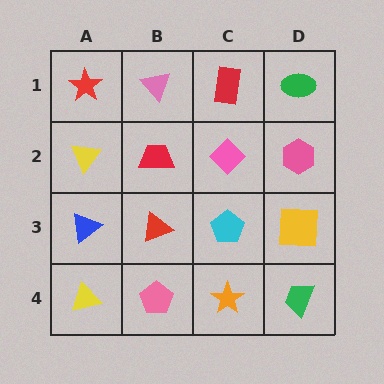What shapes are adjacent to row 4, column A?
A blue triangle (row 3, column A), a pink pentagon (row 4, column B).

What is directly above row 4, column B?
A red triangle.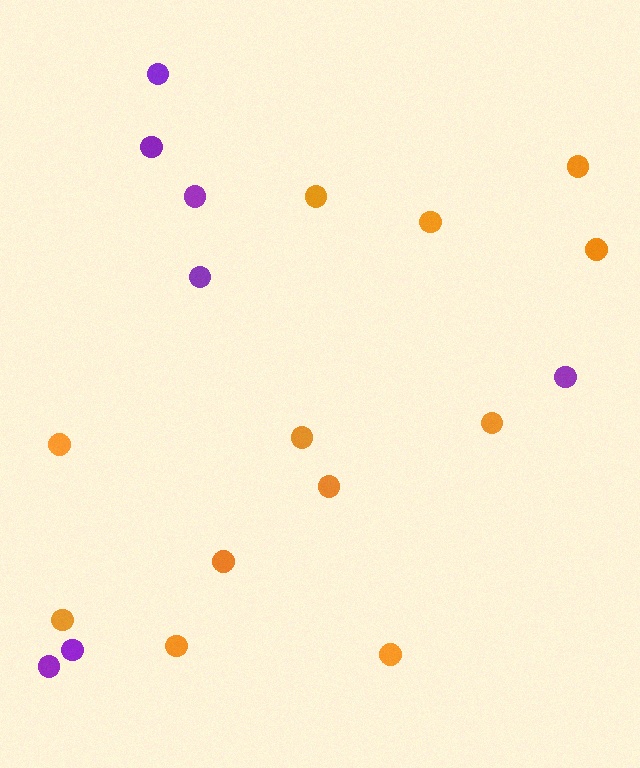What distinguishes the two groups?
There are 2 groups: one group of orange circles (12) and one group of purple circles (7).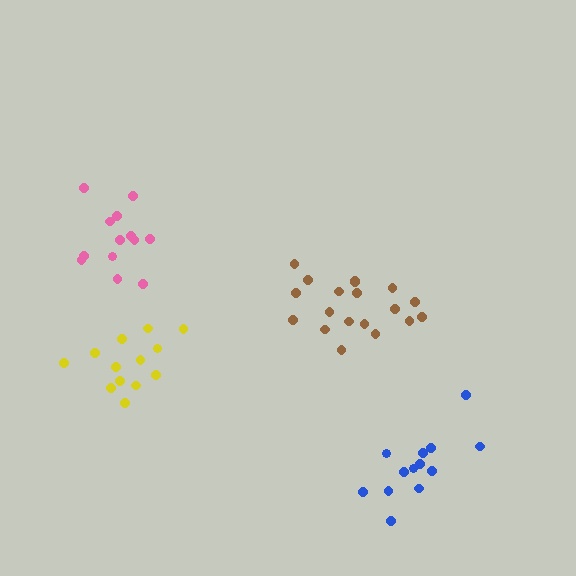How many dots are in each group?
Group 1: 19 dots, Group 2: 13 dots, Group 3: 13 dots, Group 4: 13 dots (58 total).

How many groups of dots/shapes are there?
There are 4 groups.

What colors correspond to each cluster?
The clusters are colored: brown, yellow, pink, blue.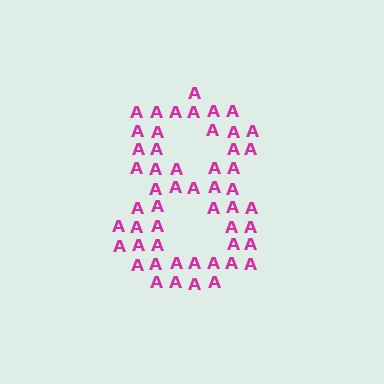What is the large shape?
The large shape is the digit 8.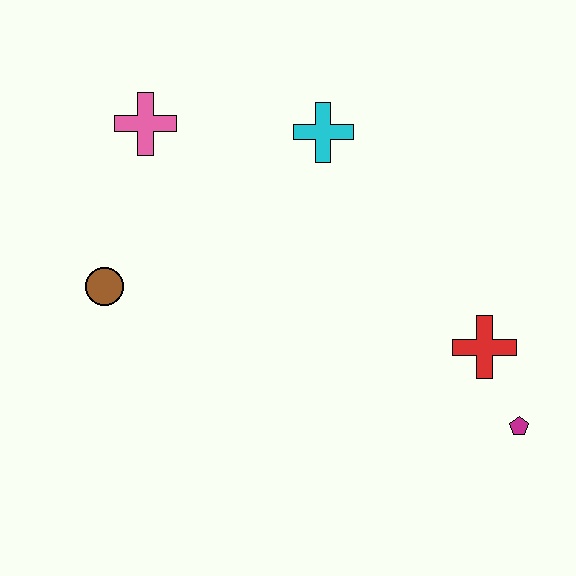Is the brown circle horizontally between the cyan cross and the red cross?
No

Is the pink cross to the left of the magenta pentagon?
Yes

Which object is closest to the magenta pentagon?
The red cross is closest to the magenta pentagon.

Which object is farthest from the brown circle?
The magenta pentagon is farthest from the brown circle.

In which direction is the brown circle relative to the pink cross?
The brown circle is below the pink cross.